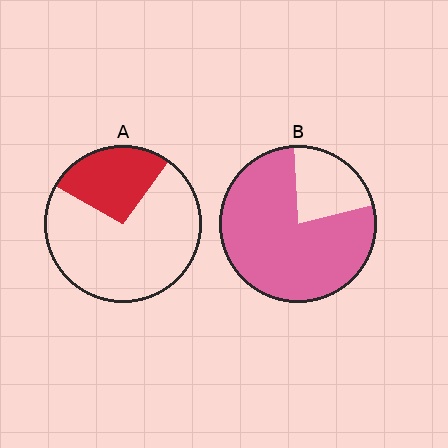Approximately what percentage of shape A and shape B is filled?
A is approximately 25% and B is approximately 80%.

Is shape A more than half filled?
No.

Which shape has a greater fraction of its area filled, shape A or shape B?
Shape B.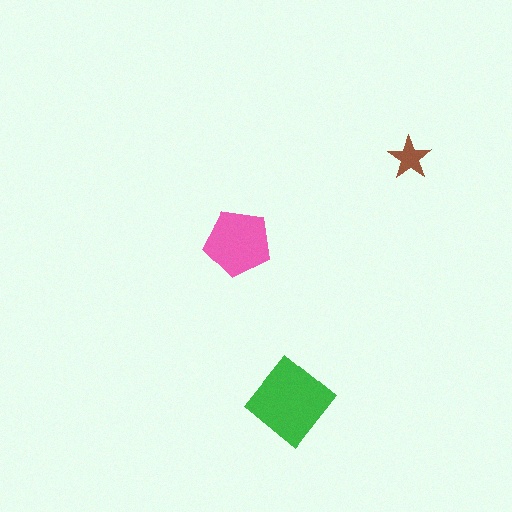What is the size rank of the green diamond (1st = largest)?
1st.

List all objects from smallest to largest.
The brown star, the pink pentagon, the green diamond.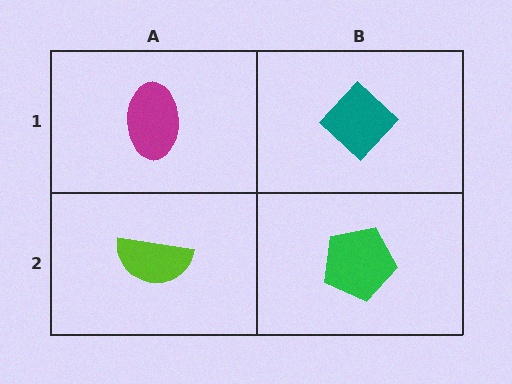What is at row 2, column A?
A lime semicircle.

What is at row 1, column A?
A magenta ellipse.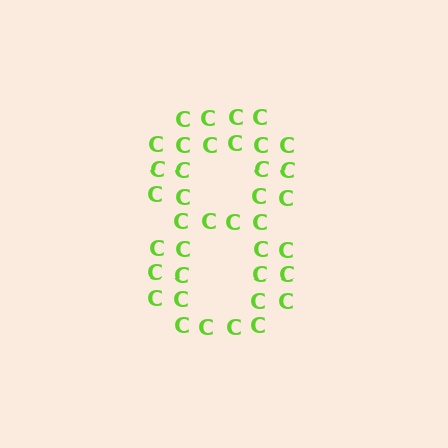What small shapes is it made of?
It is made of small letter C's.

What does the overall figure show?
The overall figure shows the digit 8.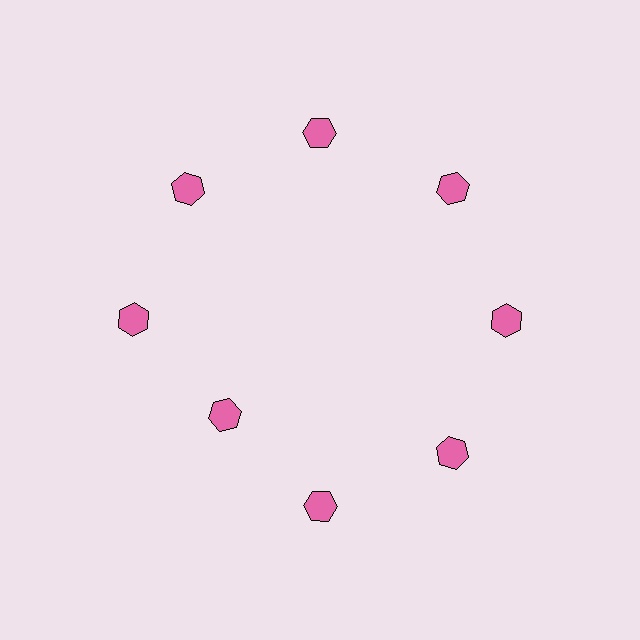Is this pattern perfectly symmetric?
No. The 8 pink hexagons are arranged in a ring, but one element near the 8 o'clock position is pulled inward toward the center, breaking the 8-fold rotational symmetry.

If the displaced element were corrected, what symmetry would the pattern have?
It would have 8-fold rotational symmetry — the pattern would map onto itself every 45 degrees.